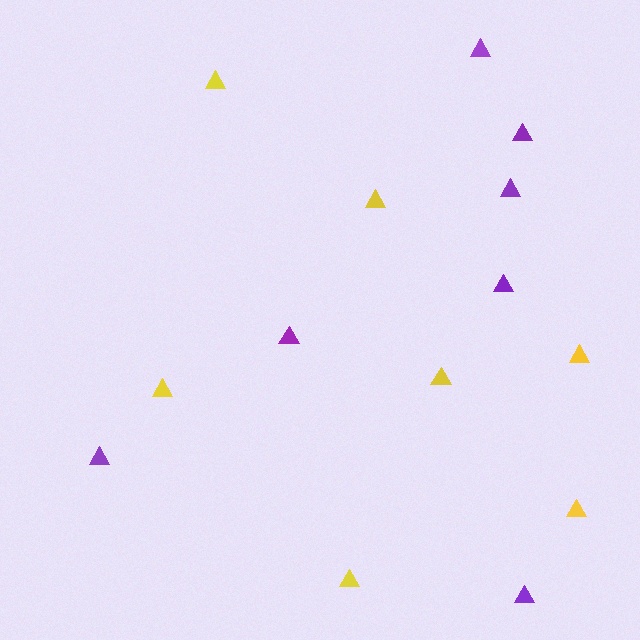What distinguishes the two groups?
There are 2 groups: one group of yellow triangles (7) and one group of purple triangles (7).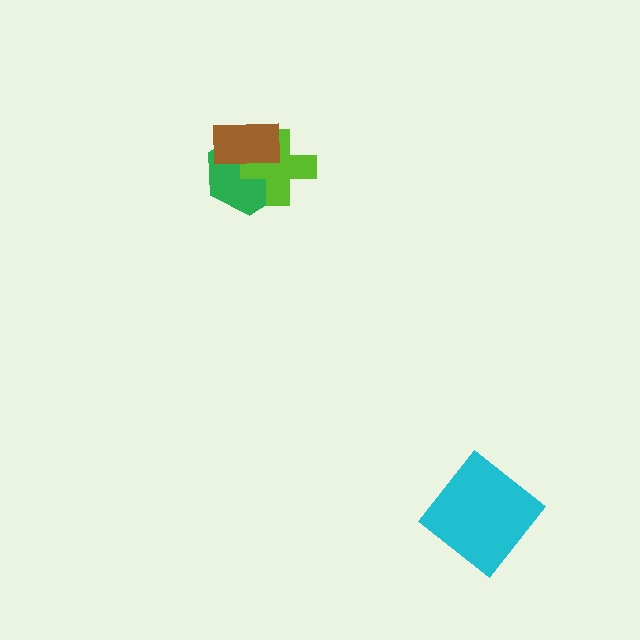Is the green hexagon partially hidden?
Yes, it is partially covered by another shape.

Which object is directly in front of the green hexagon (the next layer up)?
The lime cross is directly in front of the green hexagon.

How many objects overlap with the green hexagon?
2 objects overlap with the green hexagon.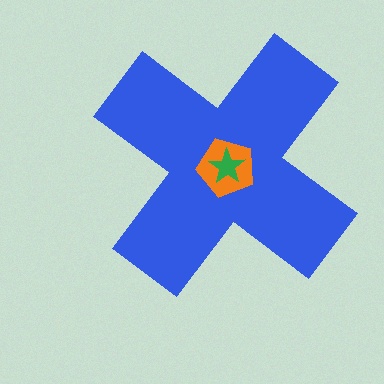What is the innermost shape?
The green star.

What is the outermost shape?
The blue cross.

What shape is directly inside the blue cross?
The orange pentagon.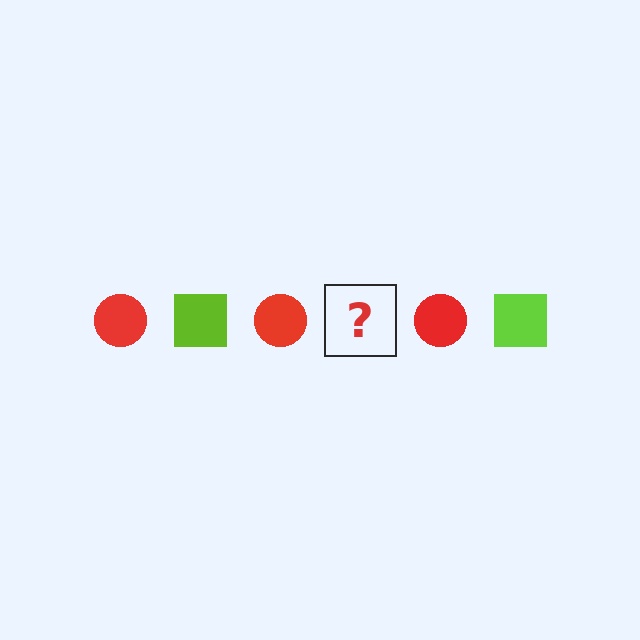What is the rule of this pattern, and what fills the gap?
The rule is that the pattern alternates between red circle and lime square. The gap should be filled with a lime square.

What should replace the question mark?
The question mark should be replaced with a lime square.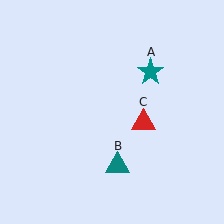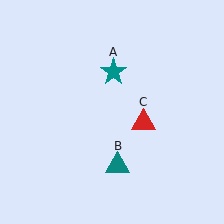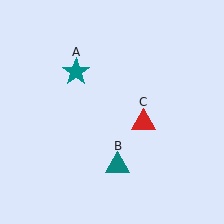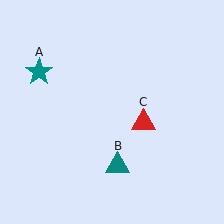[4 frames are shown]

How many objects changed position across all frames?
1 object changed position: teal star (object A).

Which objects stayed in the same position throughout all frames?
Teal triangle (object B) and red triangle (object C) remained stationary.